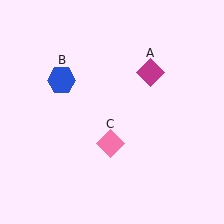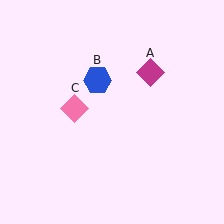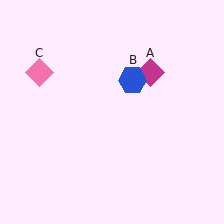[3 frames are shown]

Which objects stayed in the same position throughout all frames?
Magenta diamond (object A) remained stationary.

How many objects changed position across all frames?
2 objects changed position: blue hexagon (object B), pink diamond (object C).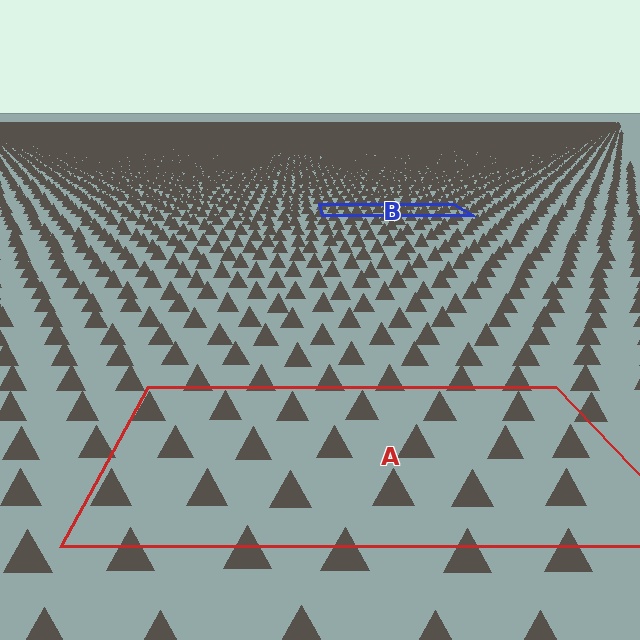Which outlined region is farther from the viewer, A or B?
Region B is farther from the viewer — the texture elements inside it appear smaller and more densely packed.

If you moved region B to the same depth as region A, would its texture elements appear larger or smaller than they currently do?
They would appear larger. At a closer depth, the same texture elements are projected at a bigger on-screen size.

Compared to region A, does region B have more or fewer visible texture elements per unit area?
Region B has more texture elements per unit area — they are packed more densely because it is farther away.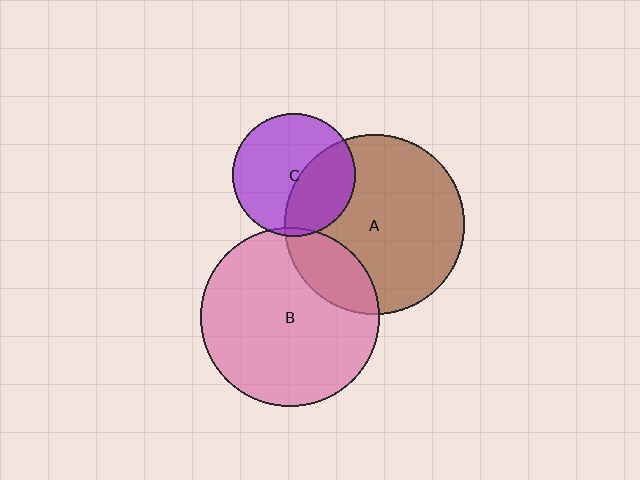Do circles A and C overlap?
Yes.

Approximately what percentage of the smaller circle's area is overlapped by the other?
Approximately 40%.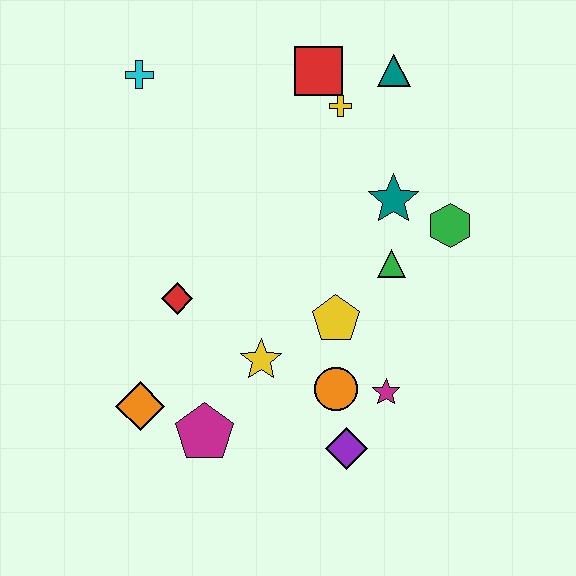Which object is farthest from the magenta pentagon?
The teal triangle is farthest from the magenta pentagon.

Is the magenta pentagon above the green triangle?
No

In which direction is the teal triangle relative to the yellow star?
The teal triangle is above the yellow star.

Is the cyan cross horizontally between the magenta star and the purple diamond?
No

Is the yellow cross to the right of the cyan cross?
Yes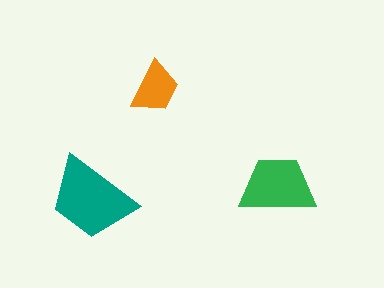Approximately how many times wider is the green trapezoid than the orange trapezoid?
About 1.5 times wider.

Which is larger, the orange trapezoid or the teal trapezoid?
The teal one.